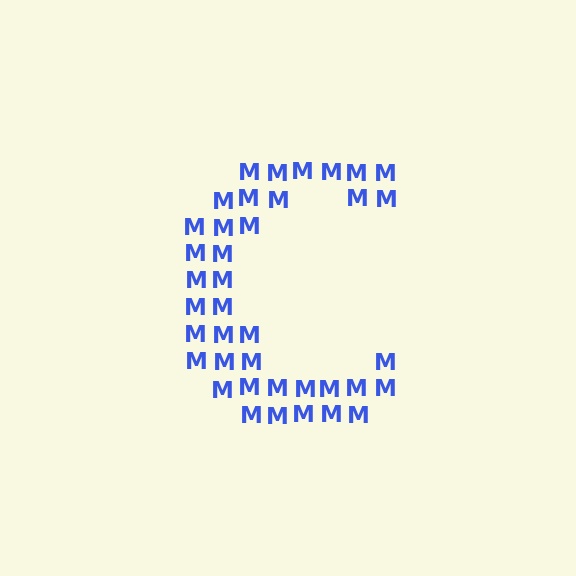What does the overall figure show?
The overall figure shows the letter C.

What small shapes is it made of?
It is made of small letter M's.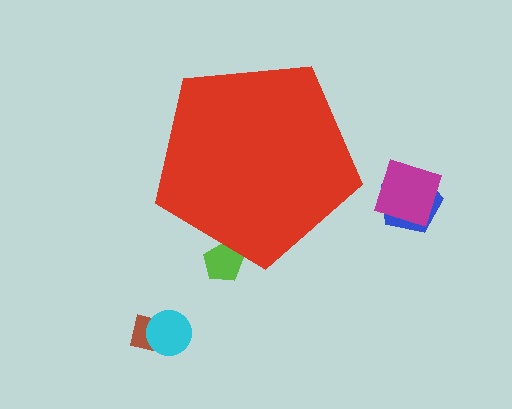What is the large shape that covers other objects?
A red pentagon.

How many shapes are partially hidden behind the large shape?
1 shape is partially hidden.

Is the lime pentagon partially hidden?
Yes, the lime pentagon is partially hidden behind the red pentagon.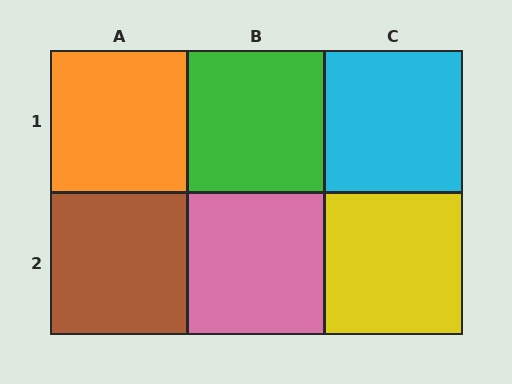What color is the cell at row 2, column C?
Yellow.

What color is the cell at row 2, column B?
Pink.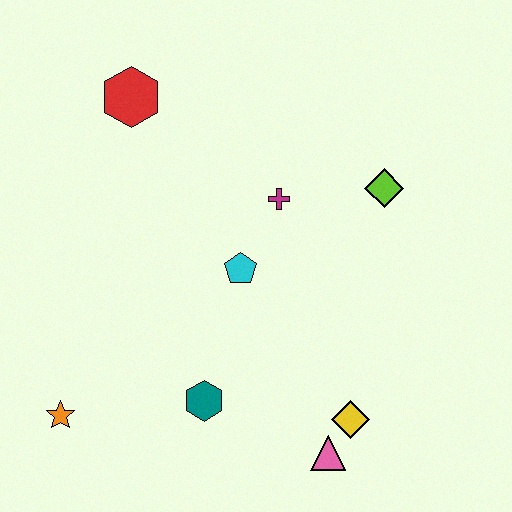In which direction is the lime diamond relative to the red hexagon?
The lime diamond is to the right of the red hexagon.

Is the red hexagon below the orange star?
No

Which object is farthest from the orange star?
The lime diamond is farthest from the orange star.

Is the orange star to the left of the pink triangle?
Yes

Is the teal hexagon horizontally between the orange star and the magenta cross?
Yes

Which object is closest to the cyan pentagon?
The magenta cross is closest to the cyan pentagon.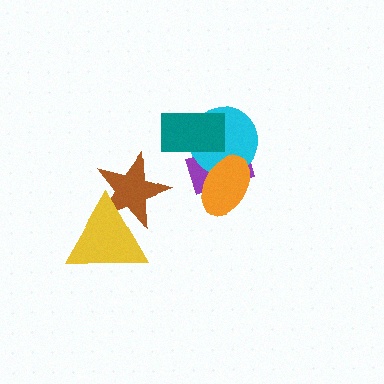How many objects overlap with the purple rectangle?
3 objects overlap with the purple rectangle.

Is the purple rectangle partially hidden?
Yes, it is partially covered by another shape.